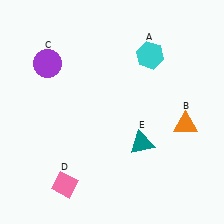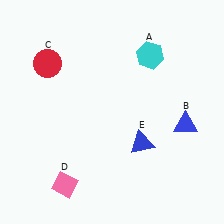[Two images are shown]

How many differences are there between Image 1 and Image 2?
There are 3 differences between the two images.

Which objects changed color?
B changed from orange to blue. C changed from purple to red. E changed from teal to blue.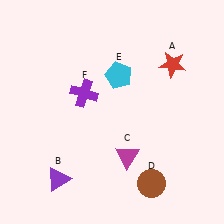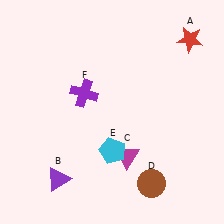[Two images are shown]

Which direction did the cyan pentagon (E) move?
The cyan pentagon (E) moved down.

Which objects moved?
The objects that moved are: the red star (A), the cyan pentagon (E).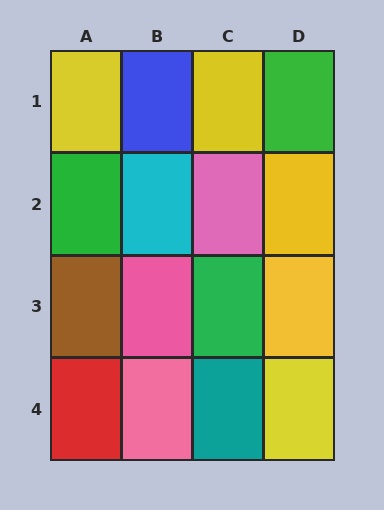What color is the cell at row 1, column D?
Green.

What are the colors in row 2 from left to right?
Green, cyan, pink, yellow.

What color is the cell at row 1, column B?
Blue.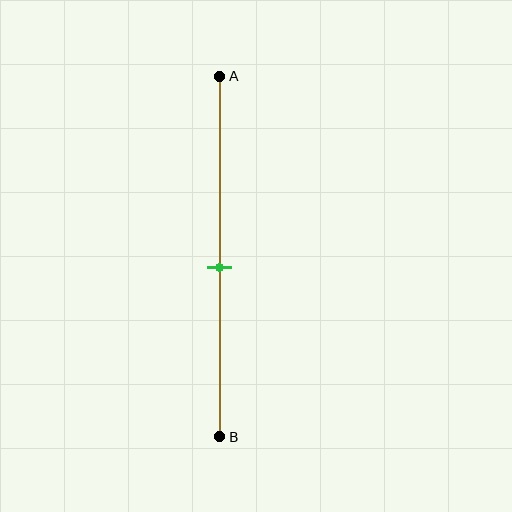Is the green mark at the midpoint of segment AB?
Yes, the mark is approximately at the midpoint.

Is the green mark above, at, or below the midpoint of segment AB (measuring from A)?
The green mark is approximately at the midpoint of segment AB.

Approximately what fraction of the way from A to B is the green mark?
The green mark is approximately 55% of the way from A to B.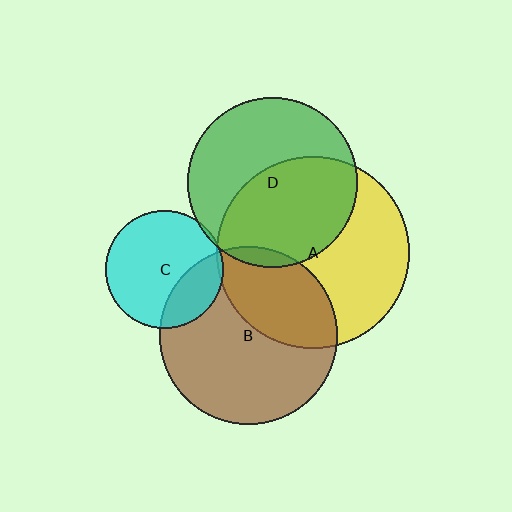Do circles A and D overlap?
Yes.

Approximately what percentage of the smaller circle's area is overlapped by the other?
Approximately 50%.